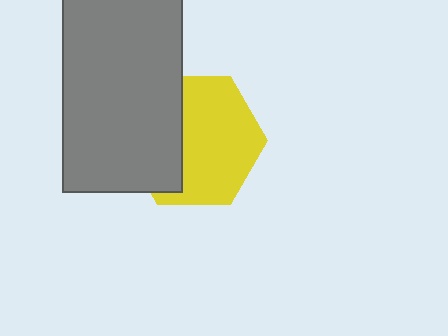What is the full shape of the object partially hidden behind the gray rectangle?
The partially hidden object is a yellow hexagon.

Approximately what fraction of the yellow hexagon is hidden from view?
Roughly 38% of the yellow hexagon is hidden behind the gray rectangle.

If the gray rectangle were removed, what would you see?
You would see the complete yellow hexagon.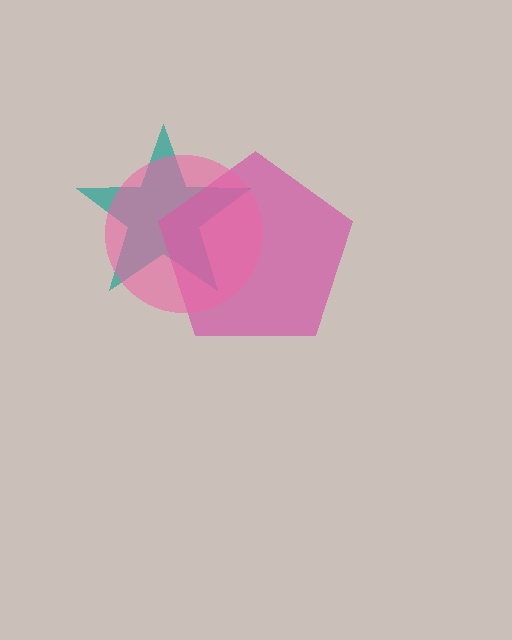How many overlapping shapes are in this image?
There are 3 overlapping shapes in the image.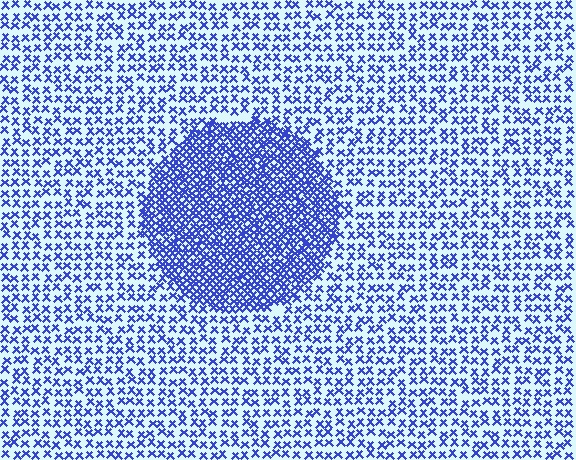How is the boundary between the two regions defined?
The boundary is defined by a change in element density (approximately 2.4x ratio). All elements are the same color, size, and shape.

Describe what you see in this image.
The image contains small blue elements arranged at two different densities. A circle-shaped region is visible where the elements are more densely packed than the surrounding area.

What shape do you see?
I see a circle.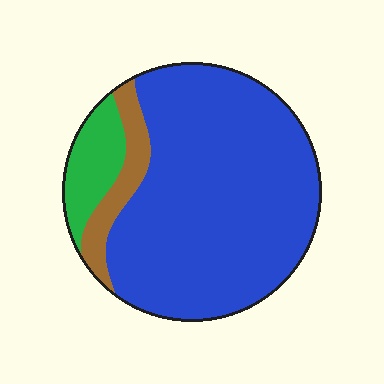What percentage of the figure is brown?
Brown covers 10% of the figure.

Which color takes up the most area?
Blue, at roughly 80%.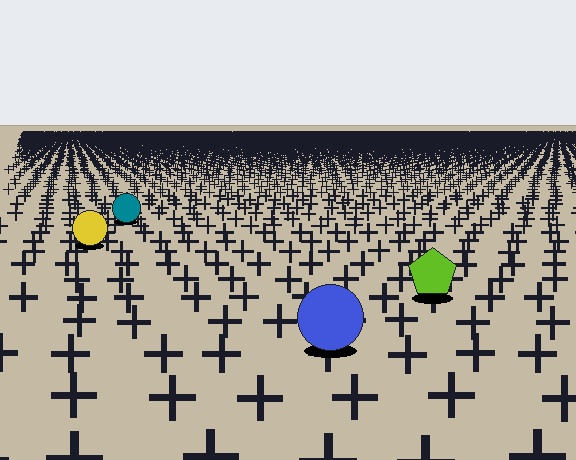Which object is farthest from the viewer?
The teal circle is farthest from the viewer. It appears smaller and the ground texture around it is denser.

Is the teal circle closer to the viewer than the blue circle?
No. The blue circle is closer — you can tell from the texture gradient: the ground texture is coarser near it.